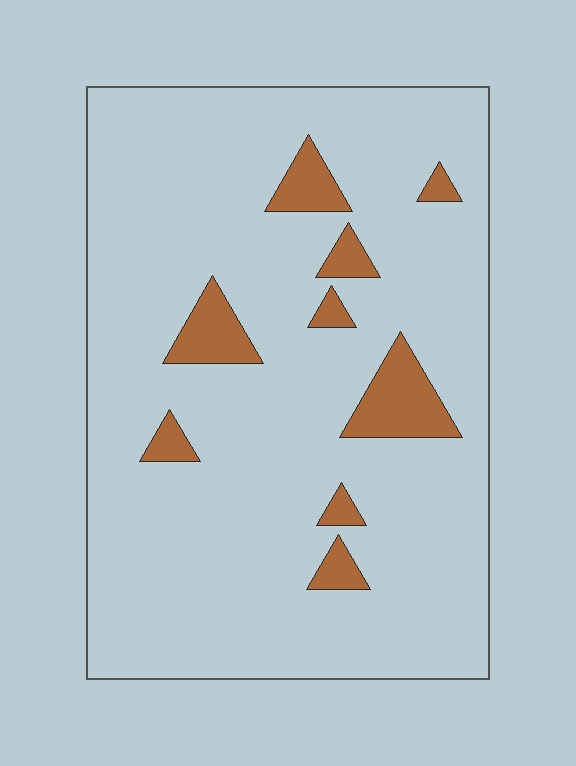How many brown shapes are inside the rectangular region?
9.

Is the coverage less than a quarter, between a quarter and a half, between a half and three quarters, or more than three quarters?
Less than a quarter.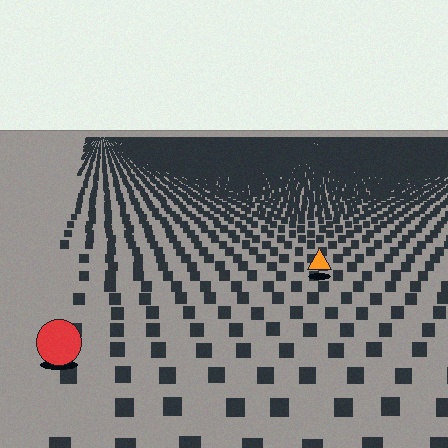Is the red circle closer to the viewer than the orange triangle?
Yes. The red circle is closer — you can tell from the texture gradient: the ground texture is coarser near it.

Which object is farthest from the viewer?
The orange triangle is farthest from the viewer. It appears smaller and the ground texture around it is denser.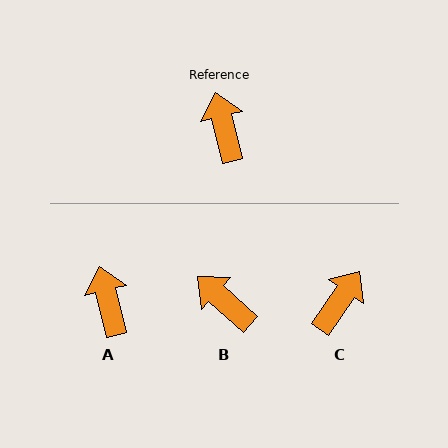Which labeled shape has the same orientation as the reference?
A.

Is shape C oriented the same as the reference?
No, it is off by about 48 degrees.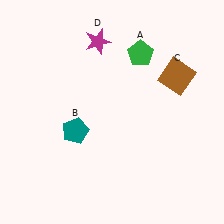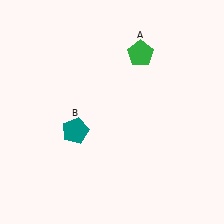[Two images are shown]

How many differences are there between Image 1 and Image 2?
There are 2 differences between the two images.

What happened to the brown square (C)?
The brown square (C) was removed in Image 2. It was in the top-right area of Image 1.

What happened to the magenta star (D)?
The magenta star (D) was removed in Image 2. It was in the top-left area of Image 1.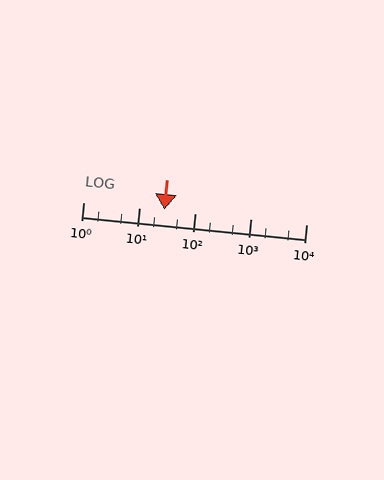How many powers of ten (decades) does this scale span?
The scale spans 4 decades, from 1 to 10000.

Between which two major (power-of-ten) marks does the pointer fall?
The pointer is between 10 and 100.